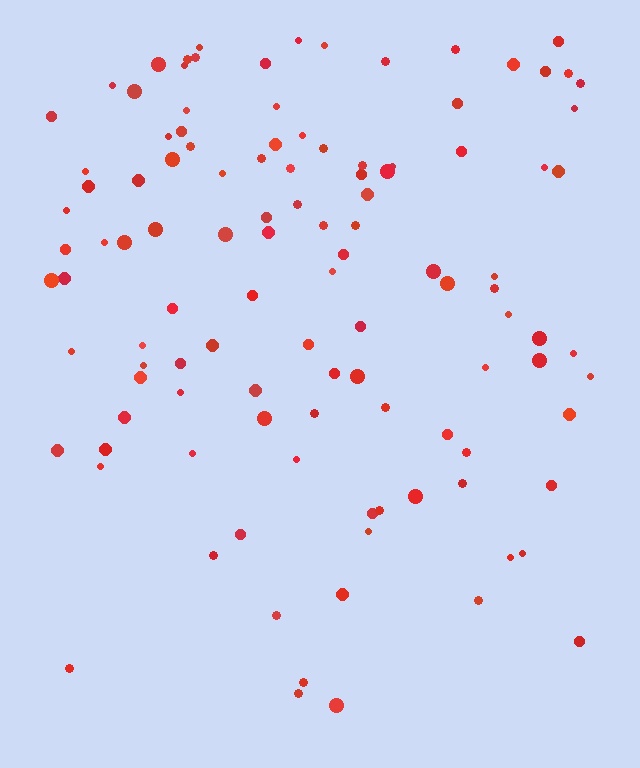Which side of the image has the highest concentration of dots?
The top.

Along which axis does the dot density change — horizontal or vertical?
Vertical.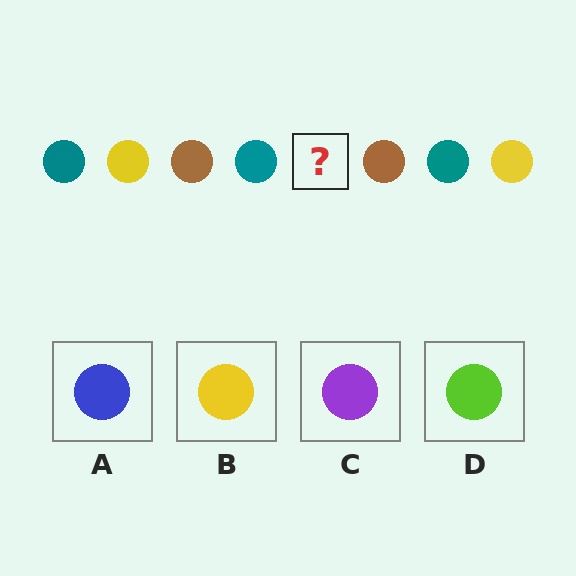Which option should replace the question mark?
Option B.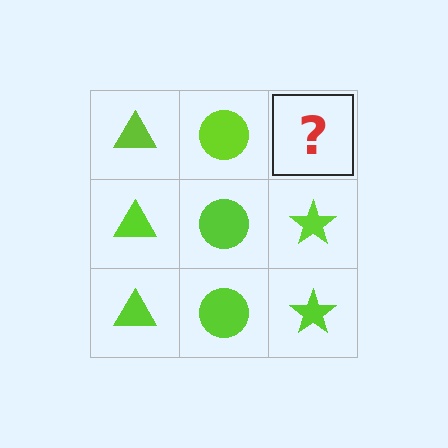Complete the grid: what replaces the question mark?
The question mark should be replaced with a lime star.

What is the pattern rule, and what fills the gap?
The rule is that each column has a consistent shape. The gap should be filled with a lime star.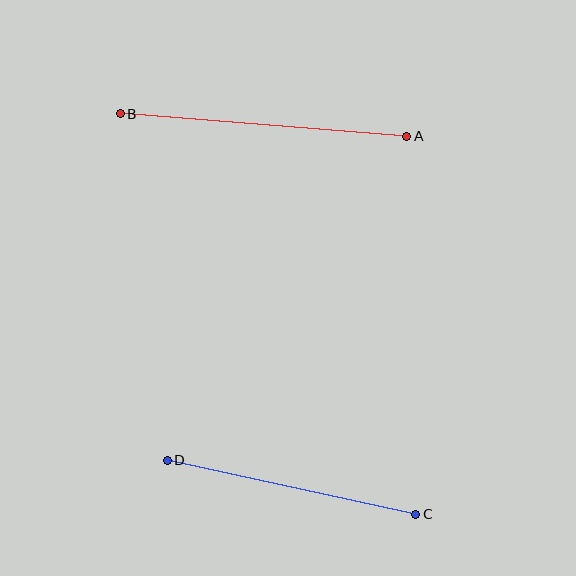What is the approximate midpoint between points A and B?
The midpoint is at approximately (263, 125) pixels.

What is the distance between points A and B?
The distance is approximately 287 pixels.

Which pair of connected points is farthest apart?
Points A and B are farthest apart.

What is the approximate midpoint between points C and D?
The midpoint is at approximately (291, 487) pixels.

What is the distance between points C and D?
The distance is approximately 254 pixels.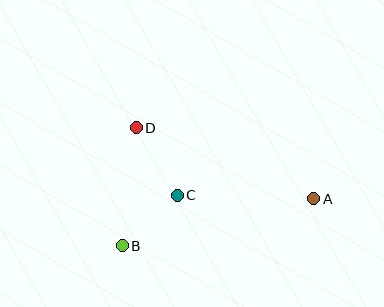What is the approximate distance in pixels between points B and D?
The distance between B and D is approximately 119 pixels.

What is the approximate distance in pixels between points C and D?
The distance between C and D is approximately 79 pixels.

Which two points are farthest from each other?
Points A and B are farthest from each other.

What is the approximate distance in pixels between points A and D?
The distance between A and D is approximately 191 pixels.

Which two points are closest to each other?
Points B and C are closest to each other.